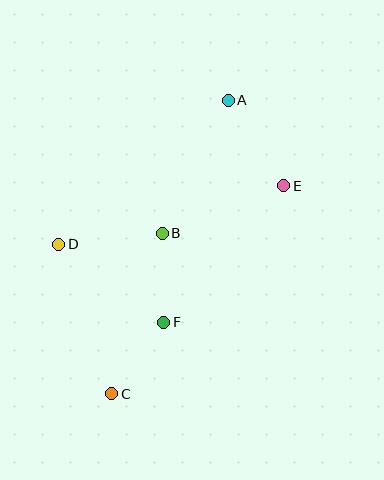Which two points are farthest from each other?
Points A and C are farthest from each other.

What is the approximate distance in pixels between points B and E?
The distance between B and E is approximately 131 pixels.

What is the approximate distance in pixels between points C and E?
The distance between C and E is approximately 270 pixels.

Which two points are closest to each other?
Points C and F are closest to each other.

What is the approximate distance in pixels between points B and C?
The distance between B and C is approximately 168 pixels.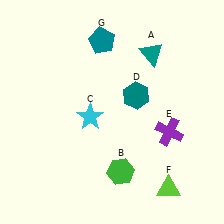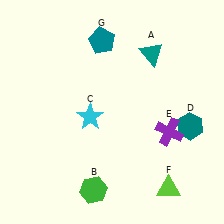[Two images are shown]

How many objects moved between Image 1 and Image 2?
2 objects moved between the two images.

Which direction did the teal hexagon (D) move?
The teal hexagon (D) moved right.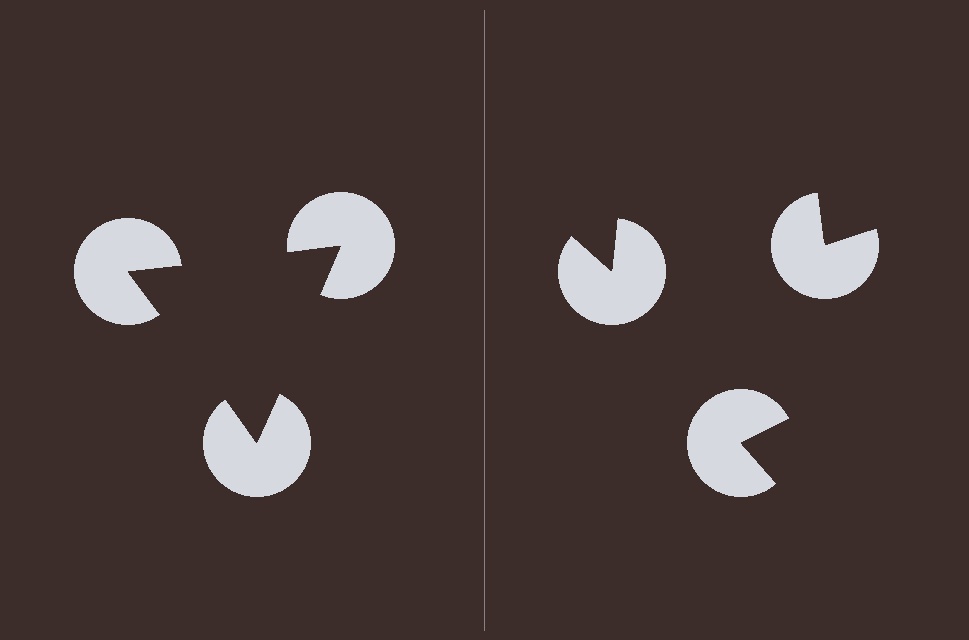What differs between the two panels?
The pac-man discs are positioned identically on both sides; only the wedge orientations differ. On the left they align to a triangle; on the right they are misaligned.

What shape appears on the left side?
An illusory triangle.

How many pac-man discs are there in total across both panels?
6 — 3 on each side.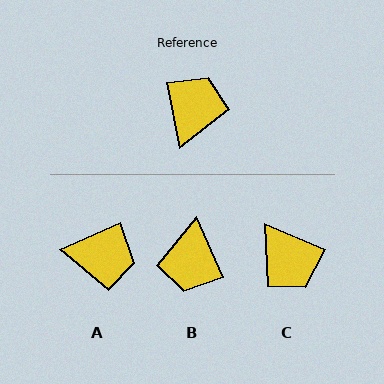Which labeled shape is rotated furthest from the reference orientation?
B, about 167 degrees away.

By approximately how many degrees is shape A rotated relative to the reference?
Approximately 78 degrees clockwise.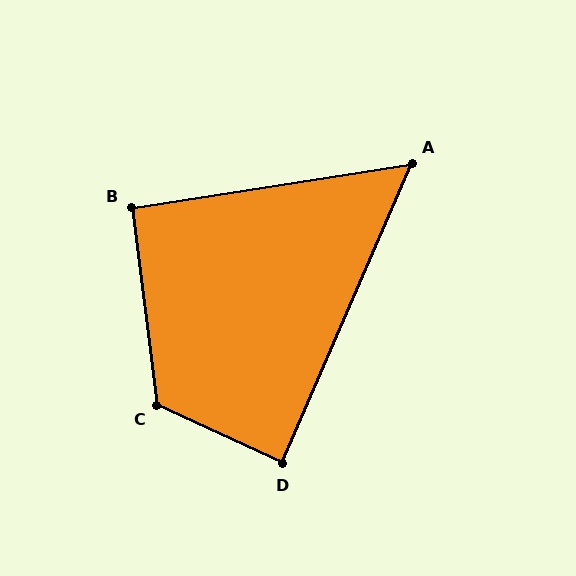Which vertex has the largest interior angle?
C, at approximately 122 degrees.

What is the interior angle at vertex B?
Approximately 92 degrees (approximately right).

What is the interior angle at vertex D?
Approximately 88 degrees (approximately right).